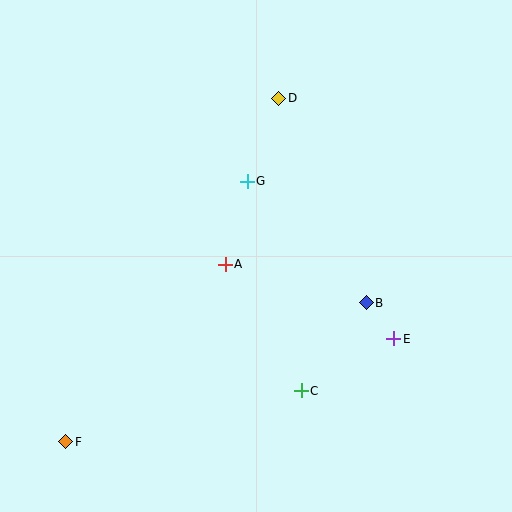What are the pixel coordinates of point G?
Point G is at (247, 181).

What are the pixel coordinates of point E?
Point E is at (394, 339).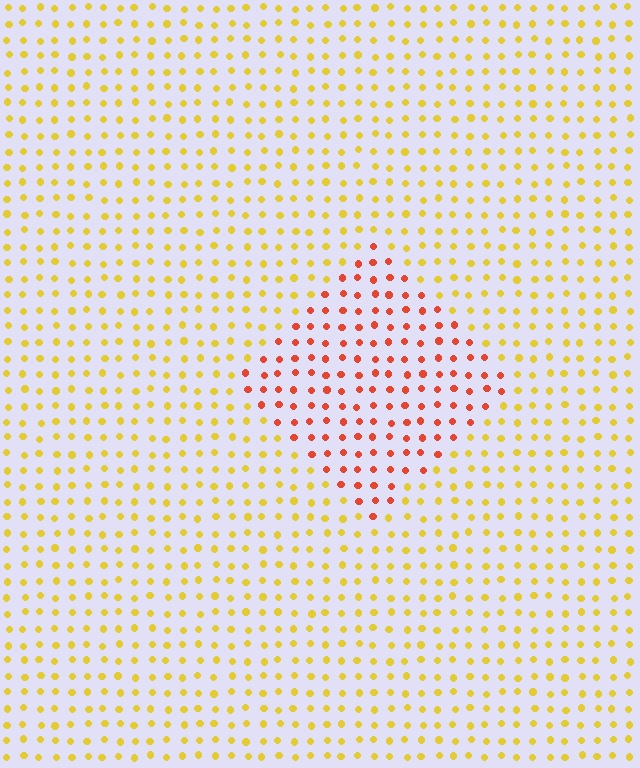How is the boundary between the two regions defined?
The boundary is defined purely by a slight shift in hue (about 45 degrees). Spacing, size, and orientation are identical on both sides.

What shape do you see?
I see a diamond.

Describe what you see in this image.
The image is filled with small yellow elements in a uniform arrangement. A diamond-shaped region is visible where the elements are tinted to a slightly different hue, forming a subtle color boundary.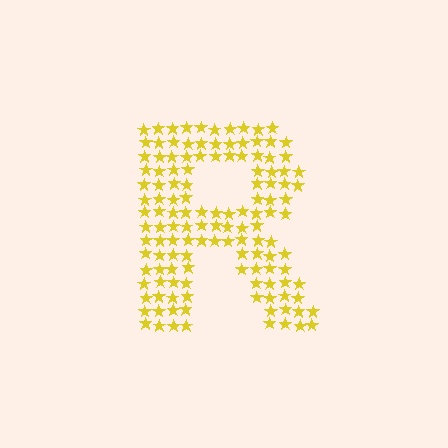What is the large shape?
The large shape is the letter R.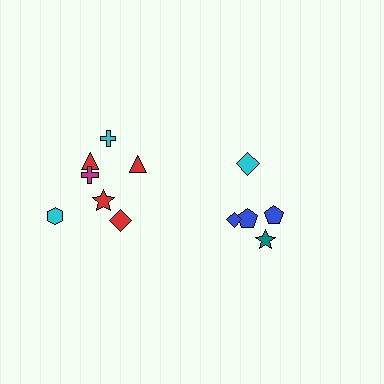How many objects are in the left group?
There are 7 objects.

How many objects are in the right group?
There are 5 objects.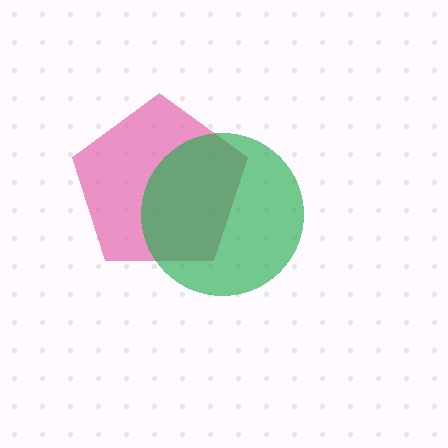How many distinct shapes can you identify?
There are 2 distinct shapes: a pink pentagon, a green circle.